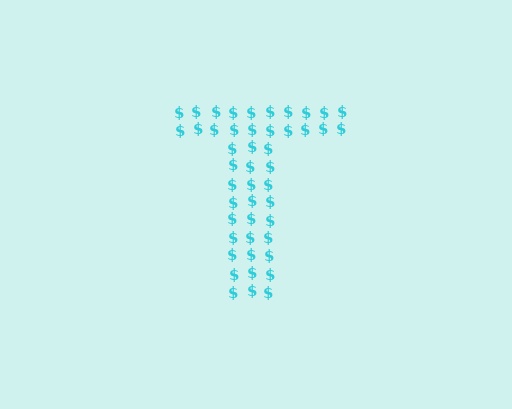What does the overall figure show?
The overall figure shows the letter T.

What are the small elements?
The small elements are dollar signs.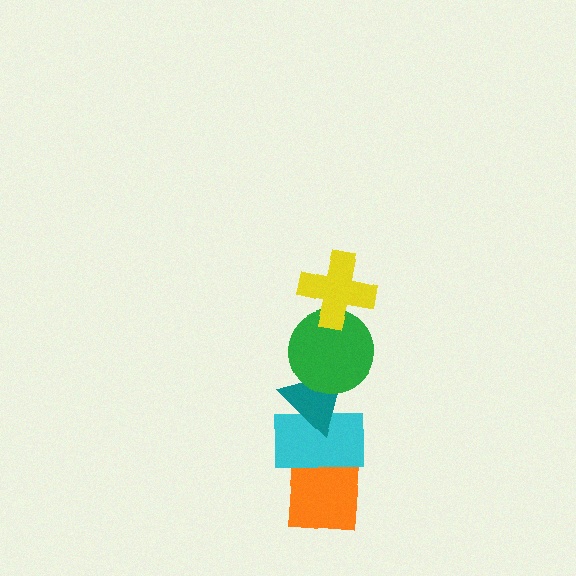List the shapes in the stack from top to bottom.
From top to bottom: the yellow cross, the green circle, the teal triangle, the cyan rectangle, the orange square.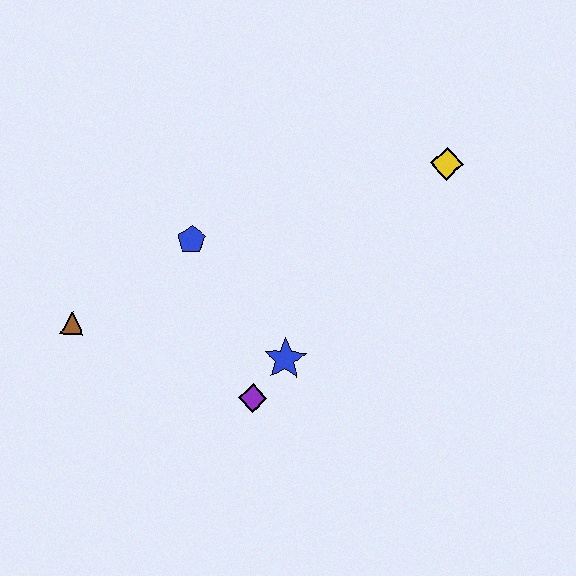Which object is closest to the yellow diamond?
The blue star is closest to the yellow diamond.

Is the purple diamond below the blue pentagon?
Yes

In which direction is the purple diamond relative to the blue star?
The purple diamond is below the blue star.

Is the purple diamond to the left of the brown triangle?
No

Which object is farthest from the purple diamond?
The yellow diamond is farthest from the purple diamond.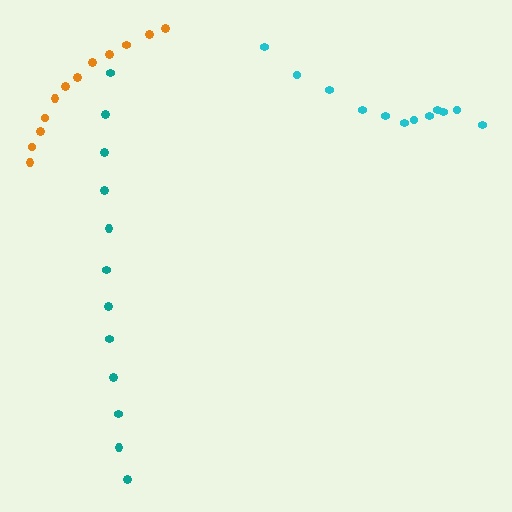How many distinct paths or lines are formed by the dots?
There are 3 distinct paths.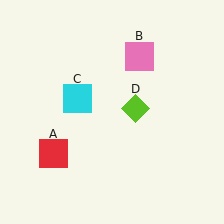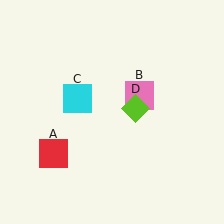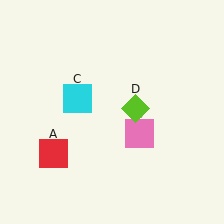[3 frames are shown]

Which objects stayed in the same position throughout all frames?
Red square (object A) and cyan square (object C) and lime diamond (object D) remained stationary.